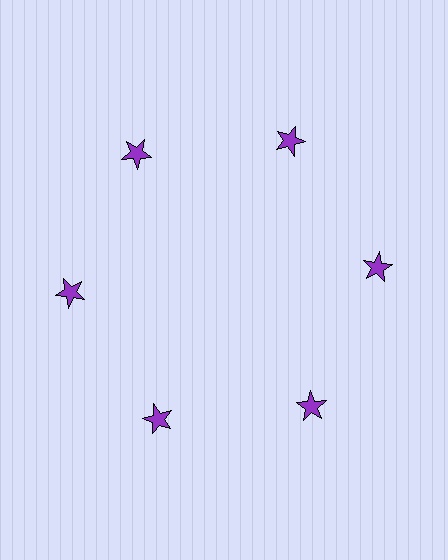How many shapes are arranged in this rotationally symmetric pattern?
There are 6 shapes, arranged in 6 groups of 1.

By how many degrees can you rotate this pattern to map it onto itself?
The pattern maps onto itself every 60 degrees of rotation.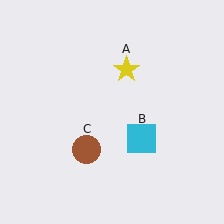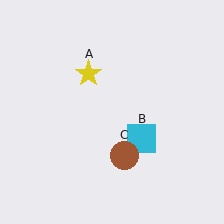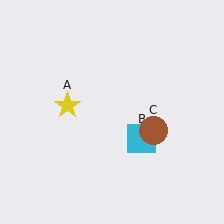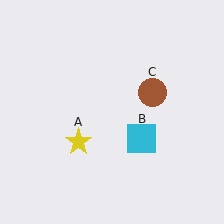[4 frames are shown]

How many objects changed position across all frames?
2 objects changed position: yellow star (object A), brown circle (object C).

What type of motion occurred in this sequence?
The yellow star (object A), brown circle (object C) rotated counterclockwise around the center of the scene.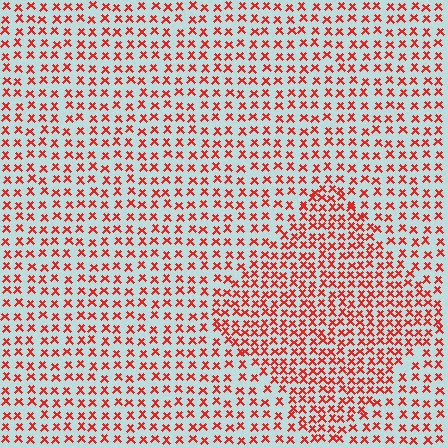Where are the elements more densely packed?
The elements are more densely packed inside the diamond boundary.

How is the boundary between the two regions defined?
The boundary is defined by a change in element density (approximately 1.7x ratio). All elements are the same color, size, and shape.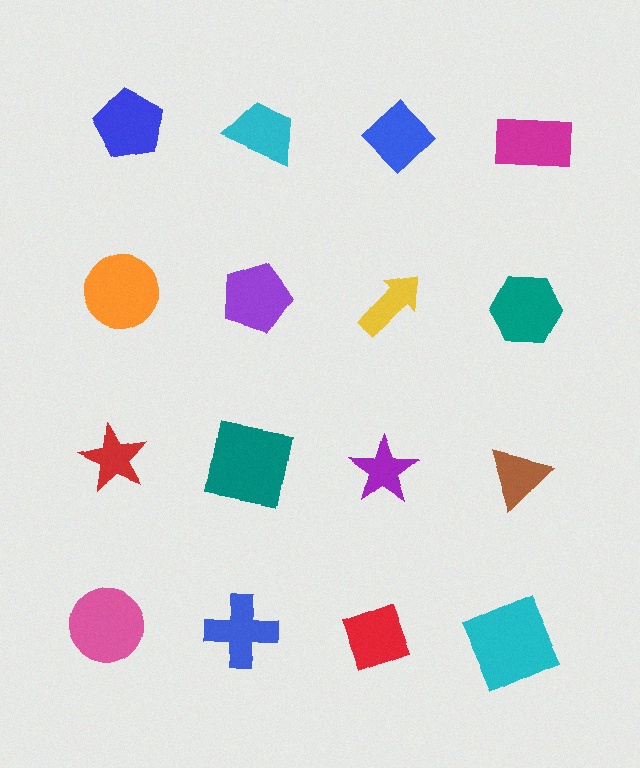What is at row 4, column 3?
A red diamond.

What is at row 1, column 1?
A blue pentagon.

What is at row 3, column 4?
A brown triangle.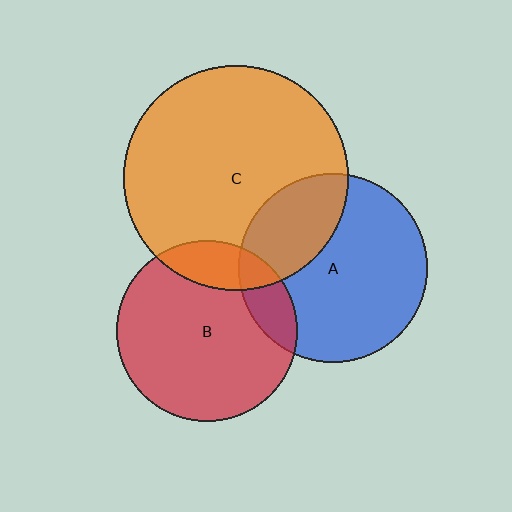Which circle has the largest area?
Circle C (orange).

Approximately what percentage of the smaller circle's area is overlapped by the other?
Approximately 15%.